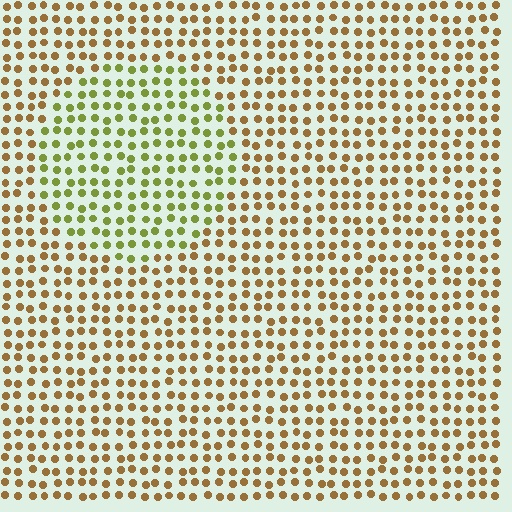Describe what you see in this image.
The image is filled with small brown elements in a uniform arrangement. A circle-shaped region is visible where the elements are tinted to a slightly different hue, forming a subtle color boundary.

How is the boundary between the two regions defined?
The boundary is defined purely by a slight shift in hue (about 44 degrees). Spacing, size, and orientation are identical on both sides.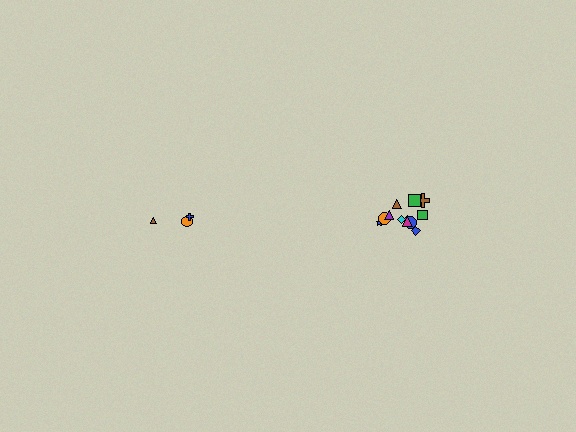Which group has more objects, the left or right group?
The right group.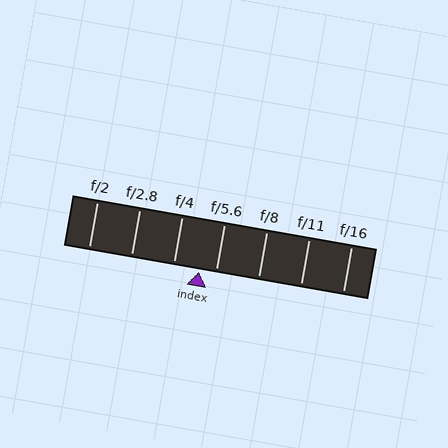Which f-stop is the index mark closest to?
The index mark is closest to f/5.6.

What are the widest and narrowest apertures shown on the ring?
The widest aperture shown is f/2 and the narrowest is f/16.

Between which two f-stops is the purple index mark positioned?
The index mark is between f/4 and f/5.6.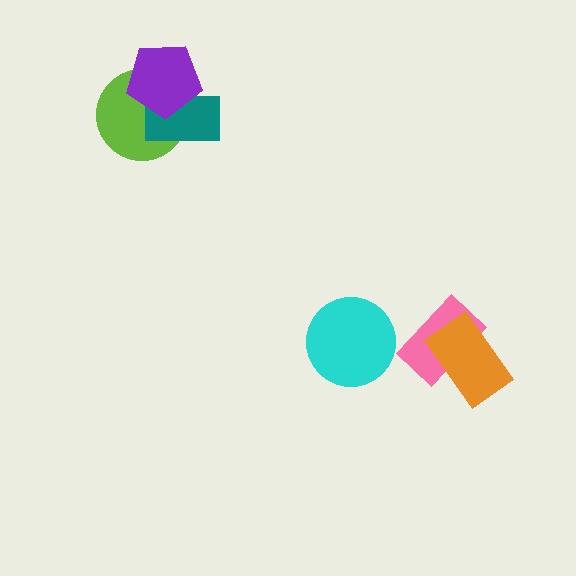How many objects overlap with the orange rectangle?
1 object overlaps with the orange rectangle.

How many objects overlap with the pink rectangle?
1 object overlaps with the pink rectangle.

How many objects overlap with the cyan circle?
0 objects overlap with the cyan circle.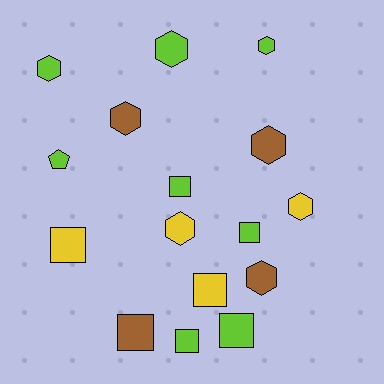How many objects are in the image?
There are 16 objects.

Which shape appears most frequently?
Hexagon, with 8 objects.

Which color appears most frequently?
Lime, with 8 objects.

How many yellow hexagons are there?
There are 2 yellow hexagons.